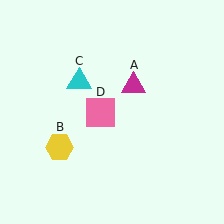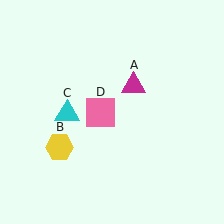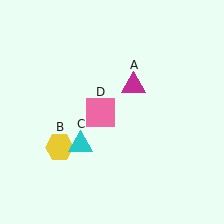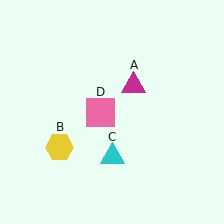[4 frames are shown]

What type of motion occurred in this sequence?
The cyan triangle (object C) rotated counterclockwise around the center of the scene.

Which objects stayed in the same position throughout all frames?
Magenta triangle (object A) and yellow hexagon (object B) and pink square (object D) remained stationary.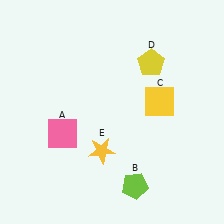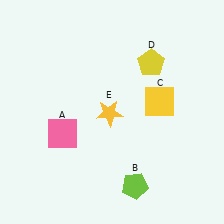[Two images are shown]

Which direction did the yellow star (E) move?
The yellow star (E) moved up.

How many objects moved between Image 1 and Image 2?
1 object moved between the two images.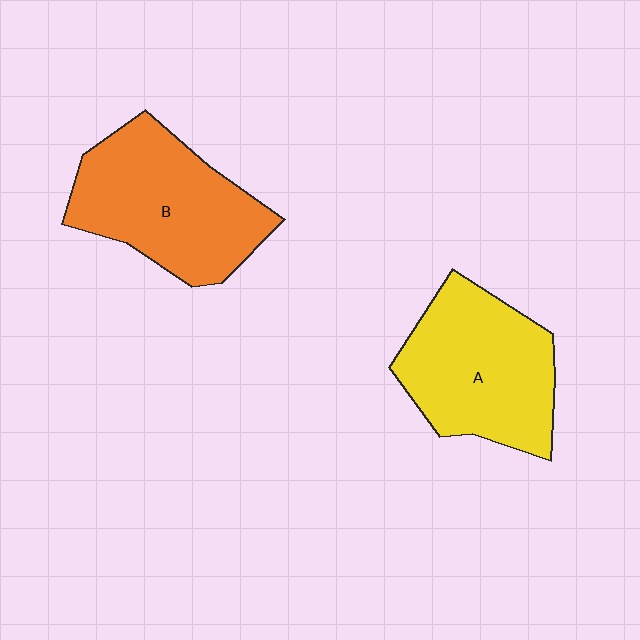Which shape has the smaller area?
Shape A (yellow).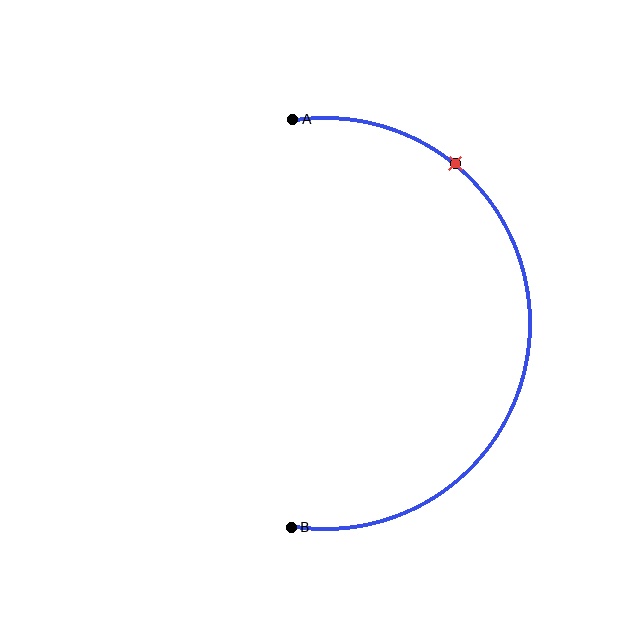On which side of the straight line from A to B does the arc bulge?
The arc bulges to the right of the straight line connecting A and B.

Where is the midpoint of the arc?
The arc midpoint is the point on the curve farthest from the straight line joining A and B. It sits to the right of that line.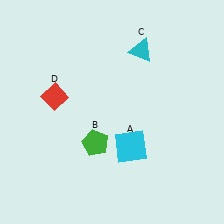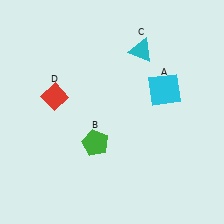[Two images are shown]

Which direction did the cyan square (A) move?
The cyan square (A) moved up.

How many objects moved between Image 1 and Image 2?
1 object moved between the two images.